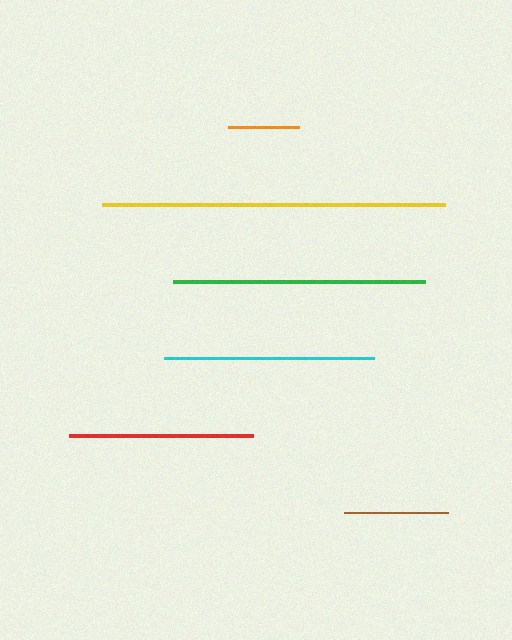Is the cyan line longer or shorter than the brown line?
The cyan line is longer than the brown line.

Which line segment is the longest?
The yellow line is the longest at approximately 343 pixels.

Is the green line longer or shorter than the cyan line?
The green line is longer than the cyan line.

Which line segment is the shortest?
The orange line is the shortest at approximately 71 pixels.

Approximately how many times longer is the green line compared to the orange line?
The green line is approximately 3.5 times the length of the orange line.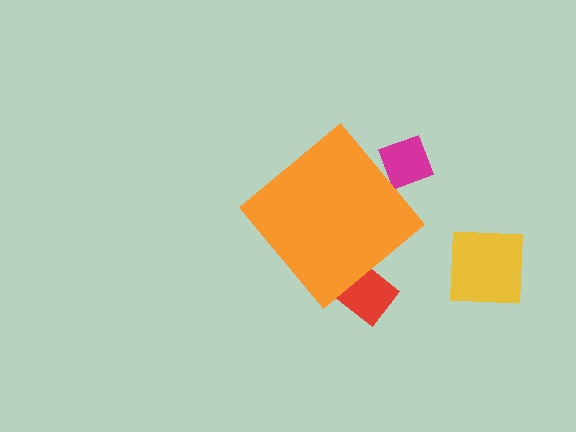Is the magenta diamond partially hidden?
Yes, the magenta diamond is partially hidden behind the orange diamond.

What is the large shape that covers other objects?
An orange diamond.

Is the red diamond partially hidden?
Yes, the red diamond is partially hidden behind the orange diamond.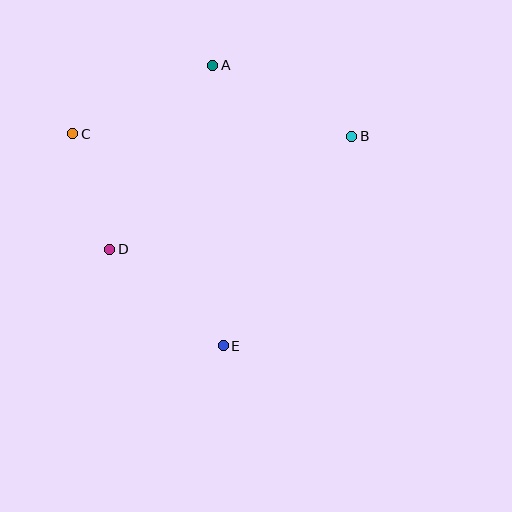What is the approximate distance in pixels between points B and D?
The distance between B and D is approximately 267 pixels.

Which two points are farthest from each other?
Points A and E are farthest from each other.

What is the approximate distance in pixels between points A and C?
The distance between A and C is approximately 156 pixels.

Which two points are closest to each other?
Points C and D are closest to each other.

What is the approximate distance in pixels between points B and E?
The distance between B and E is approximately 246 pixels.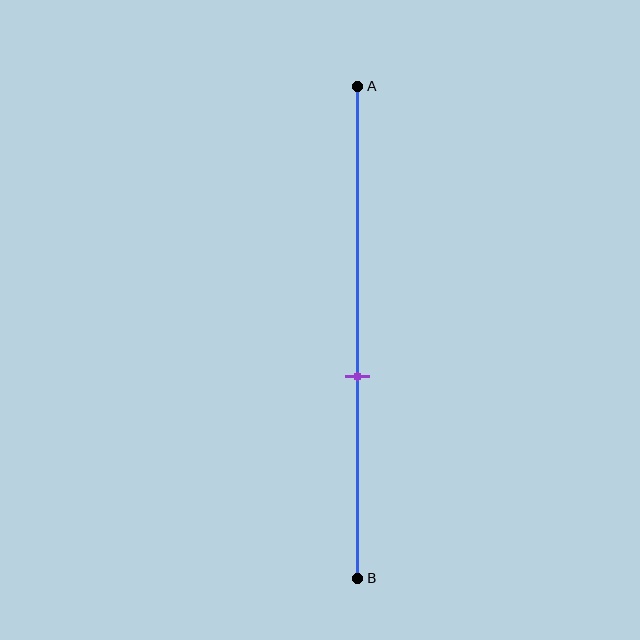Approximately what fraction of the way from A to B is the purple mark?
The purple mark is approximately 60% of the way from A to B.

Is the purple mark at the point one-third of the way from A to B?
No, the mark is at about 60% from A, not at the 33% one-third point.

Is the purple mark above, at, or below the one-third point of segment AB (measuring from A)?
The purple mark is below the one-third point of segment AB.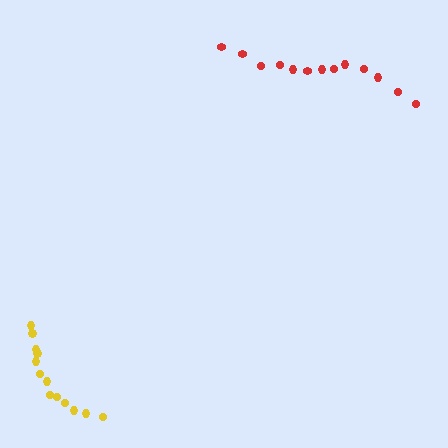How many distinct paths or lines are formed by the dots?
There are 2 distinct paths.